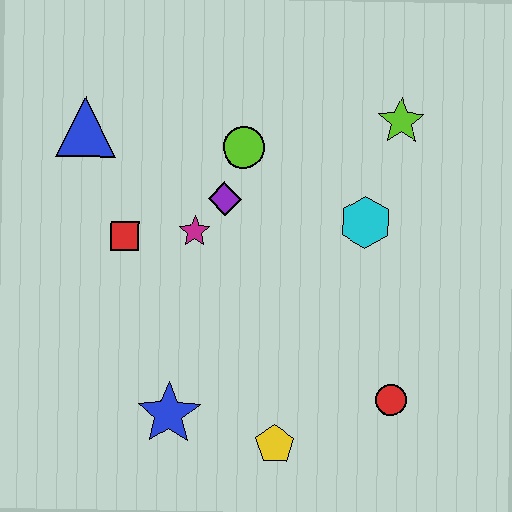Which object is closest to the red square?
The magenta star is closest to the red square.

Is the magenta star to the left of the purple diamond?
Yes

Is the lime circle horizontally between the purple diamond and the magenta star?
No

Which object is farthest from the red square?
The red circle is farthest from the red square.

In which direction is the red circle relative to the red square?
The red circle is to the right of the red square.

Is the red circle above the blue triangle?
No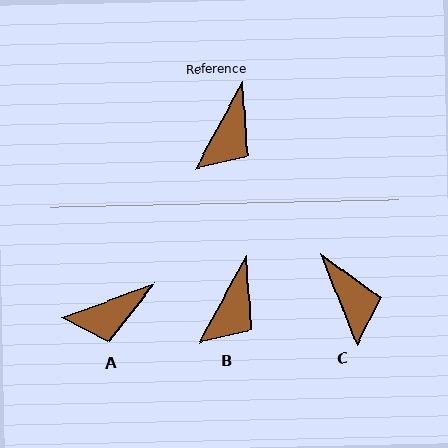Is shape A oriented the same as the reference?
No, it is off by about 41 degrees.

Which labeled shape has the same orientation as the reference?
B.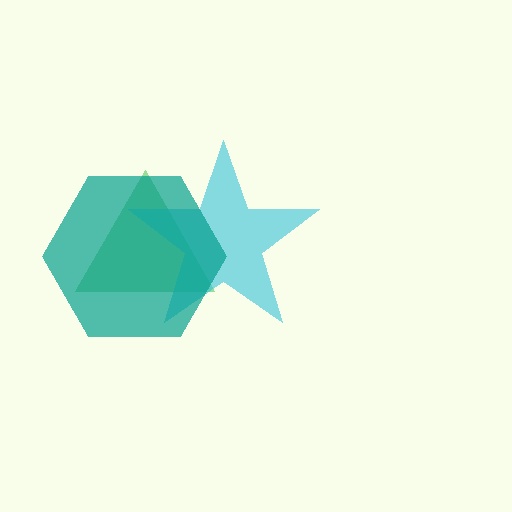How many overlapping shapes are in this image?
There are 3 overlapping shapes in the image.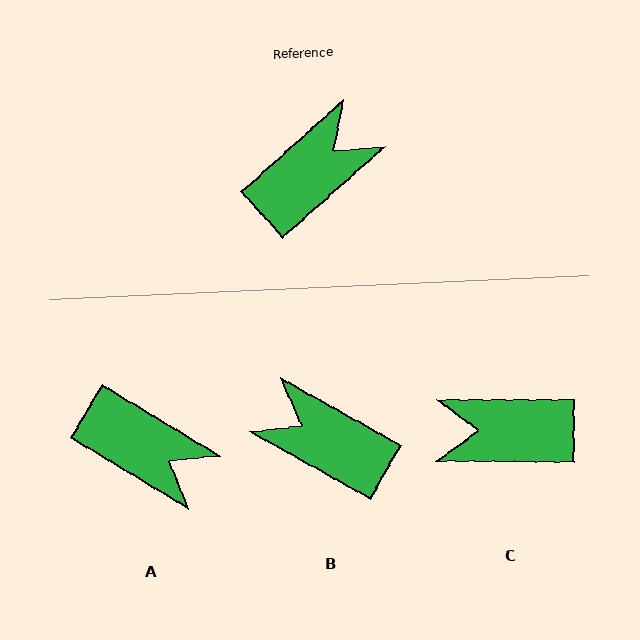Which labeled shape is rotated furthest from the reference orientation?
C, about 138 degrees away.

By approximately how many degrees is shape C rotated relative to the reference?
Approximately 138 degrees counter-clockwise.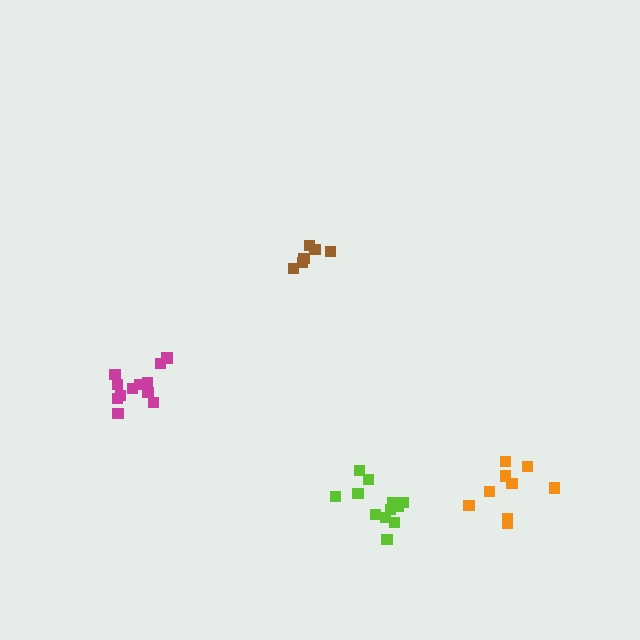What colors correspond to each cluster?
The clusters are colored: magenta, lime, brown, orange.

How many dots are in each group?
Group 1: 12 dots, Group 2: 12 dots, Group 3: 6 dots, Group 4: 9 dots (39 total).